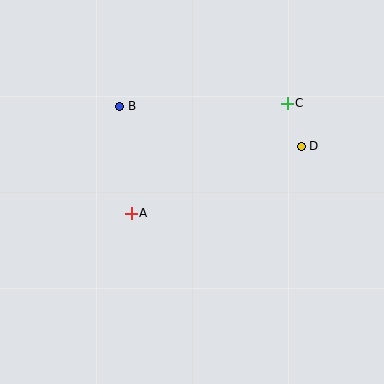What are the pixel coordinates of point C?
Point C is at (287, 103).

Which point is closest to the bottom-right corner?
Point D is closest to the bottom-right corner.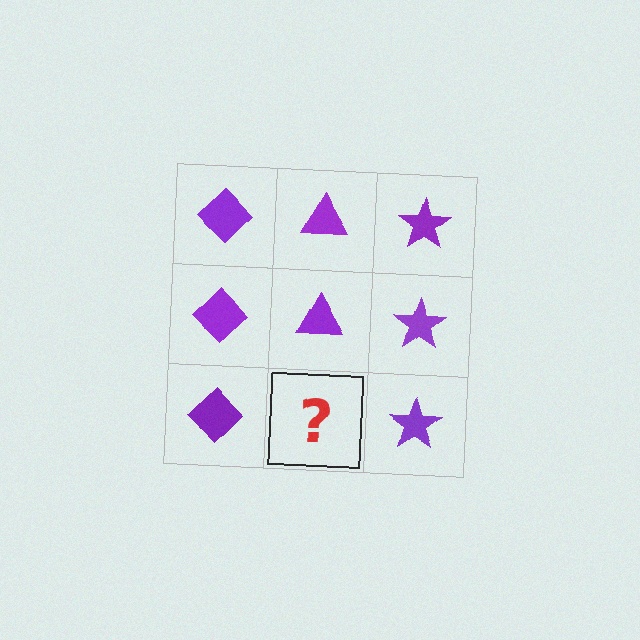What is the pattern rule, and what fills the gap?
The rule is that each column has a consistent shape. The gap should be filled with a purple triangle.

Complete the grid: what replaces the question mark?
The question mark should be replaced with a purple triangle.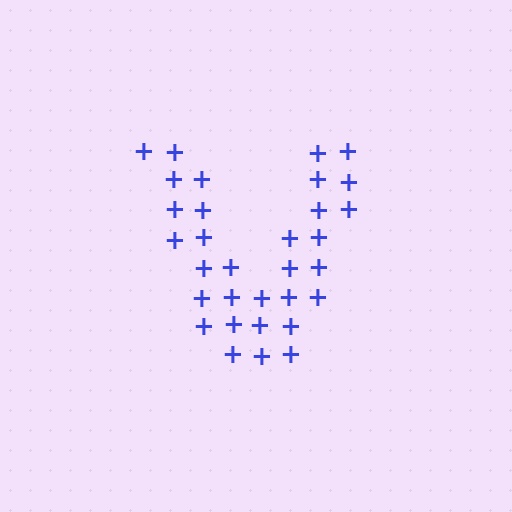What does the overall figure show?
The overall figure shows the letter V.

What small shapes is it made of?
It is made of small plus signs.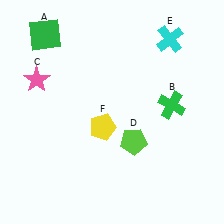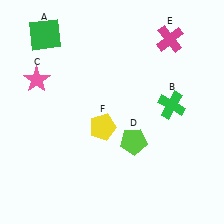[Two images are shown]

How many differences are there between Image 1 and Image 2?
There is 1 difference between the two images.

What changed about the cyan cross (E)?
In Image 1, E is cyan. In Image 2, it changed to magenta.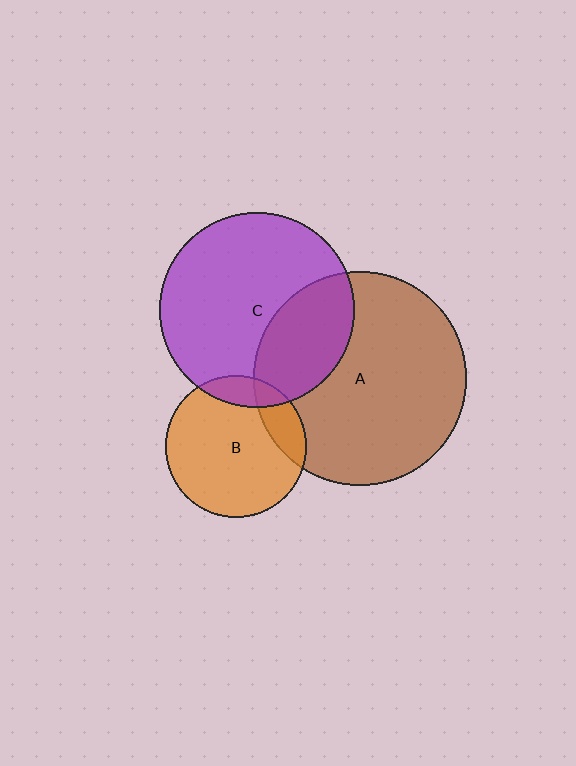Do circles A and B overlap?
Yes.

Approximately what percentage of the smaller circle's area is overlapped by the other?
Approximately 15%.